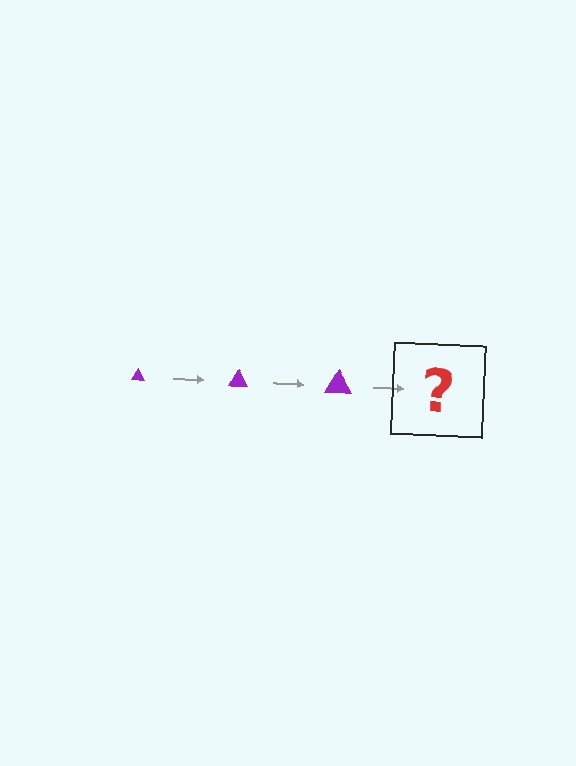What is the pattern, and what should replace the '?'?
The pattern is that the triangle gets progressively larger each step. The '?' should be a purple triangle, larger than the previous one.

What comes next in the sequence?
The next element should be a purple triangle, larger than the previous one.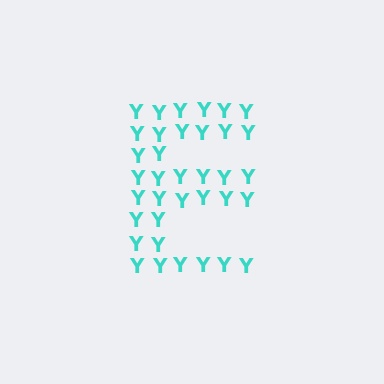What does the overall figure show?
The overall figure shows the letter E.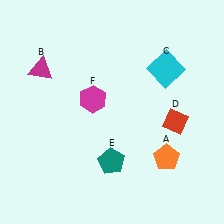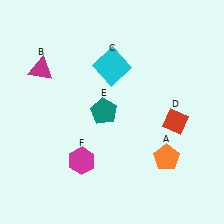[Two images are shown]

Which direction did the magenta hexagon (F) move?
The magenta hexagon (F) moved down.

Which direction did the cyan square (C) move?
The cyan square (C) moved left.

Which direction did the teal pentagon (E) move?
The teal pentagon (E) moved up.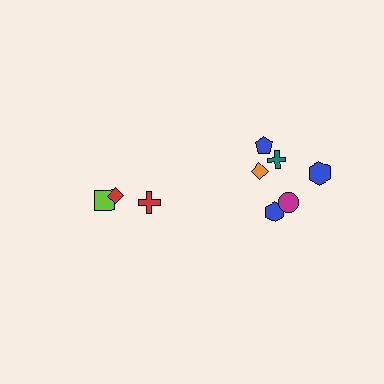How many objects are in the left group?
There are 3 objects.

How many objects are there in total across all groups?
There are 10 objects.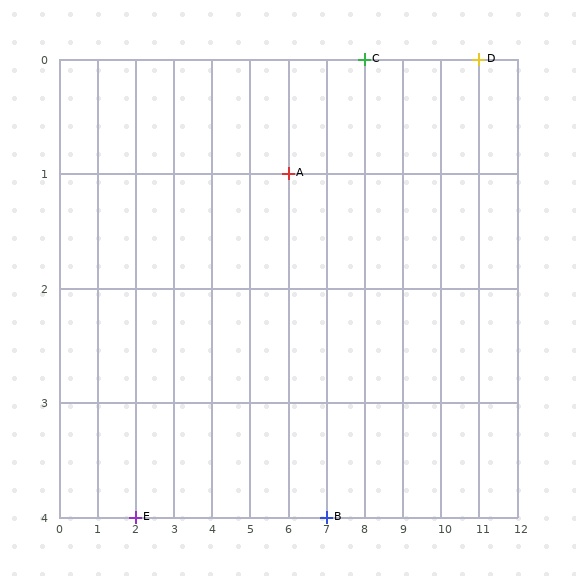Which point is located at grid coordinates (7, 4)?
Point B is at (7, 4).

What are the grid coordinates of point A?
Point A is at grid coordinates (6, 1).